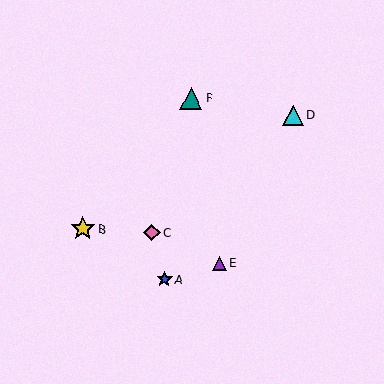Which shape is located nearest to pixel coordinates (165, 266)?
The blue star (labeled A) at (164, 279) is nearest to that location.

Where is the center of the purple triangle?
The center of the purple triangle is at (219, 263).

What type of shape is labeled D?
Shape D is a cyan triangle.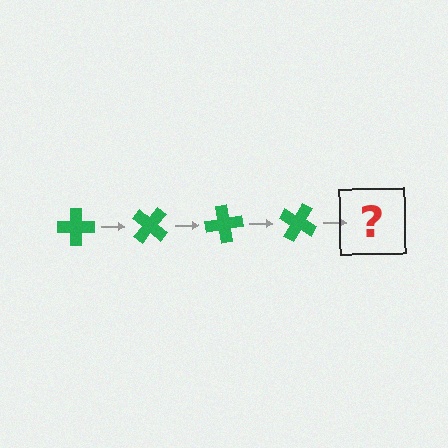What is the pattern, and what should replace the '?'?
The pattern is that the cross rotates 40 degrees each step. The '?' should be a green cross rotated 160 degrees.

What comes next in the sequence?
The next element should be a green cross rotated 160 degrees.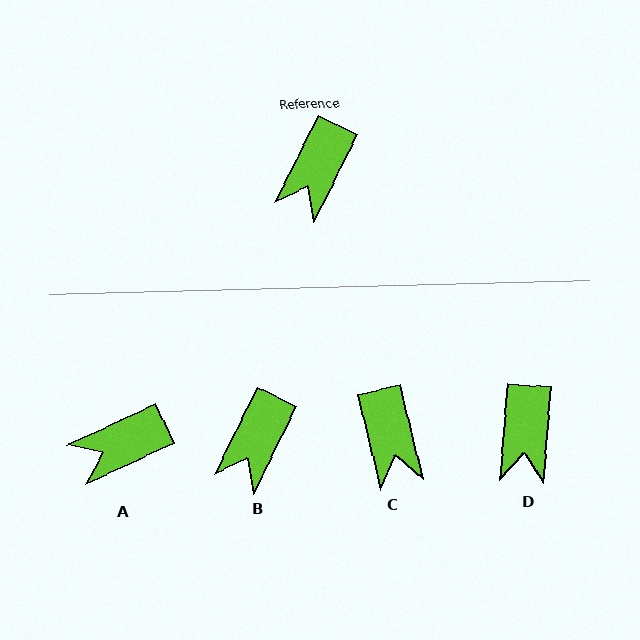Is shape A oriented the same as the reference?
No, it is off by about 39 degrees.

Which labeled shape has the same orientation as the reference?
B.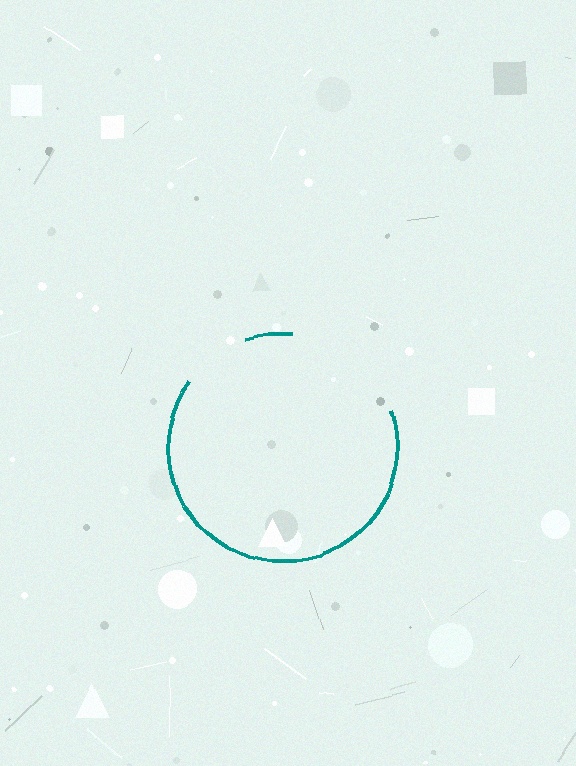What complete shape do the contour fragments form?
The contour fragments form a circle.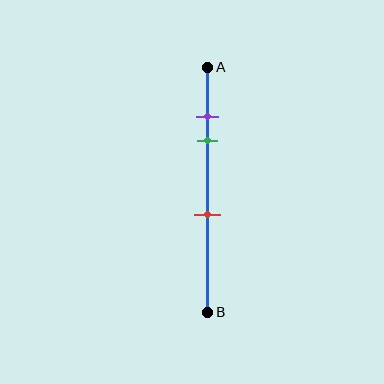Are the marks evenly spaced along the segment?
No, the marks are not evenly spaced.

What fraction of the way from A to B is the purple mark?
The purple mark is approximately 20% (0.2) of the way from A to B.